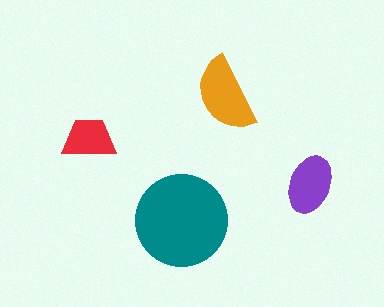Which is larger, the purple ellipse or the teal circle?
The teal circle.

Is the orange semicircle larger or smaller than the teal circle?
Smaller.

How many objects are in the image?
There are 4 objects in the image.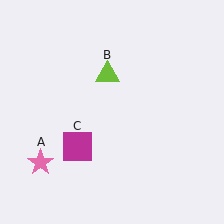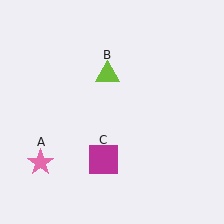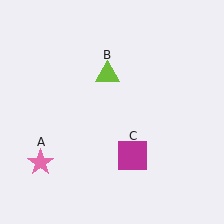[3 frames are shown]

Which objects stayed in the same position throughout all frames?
Pink star (object A) and lime triangle (object B) remained stationary.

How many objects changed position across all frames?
1 object changed position: magenta square (object C).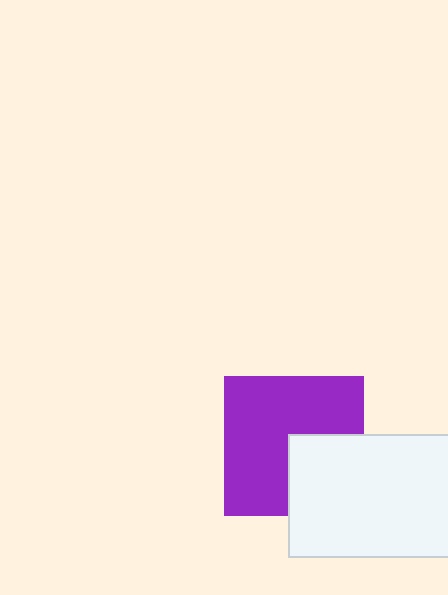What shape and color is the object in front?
The object in front is a white rectangle.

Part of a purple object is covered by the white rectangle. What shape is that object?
It is a square.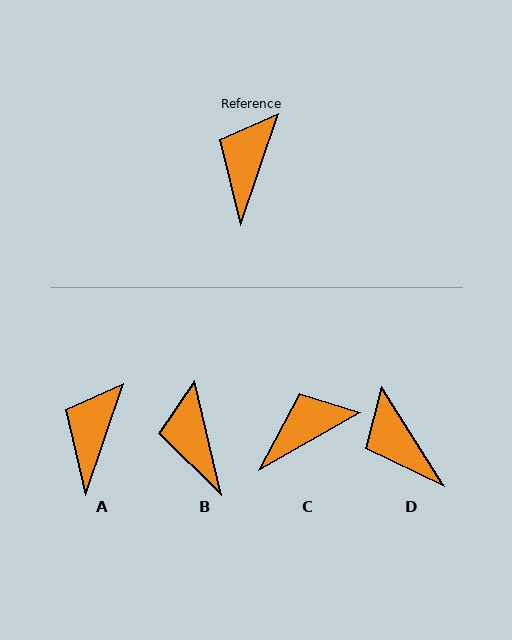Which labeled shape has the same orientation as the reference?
A.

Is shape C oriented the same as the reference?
No, it is off by about 42 degrees.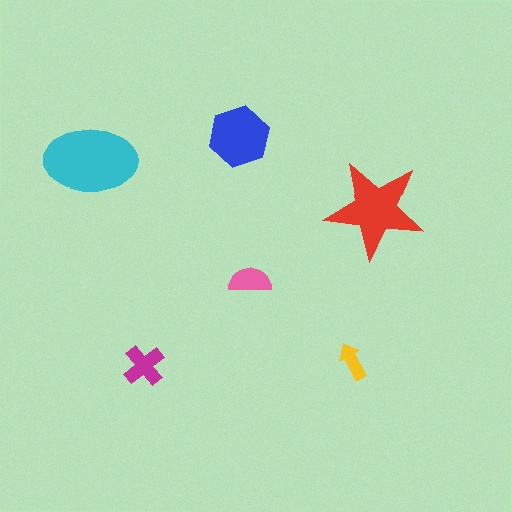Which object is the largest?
The cyan ellipse.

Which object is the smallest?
The yellow arrow.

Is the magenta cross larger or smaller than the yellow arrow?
Larger.